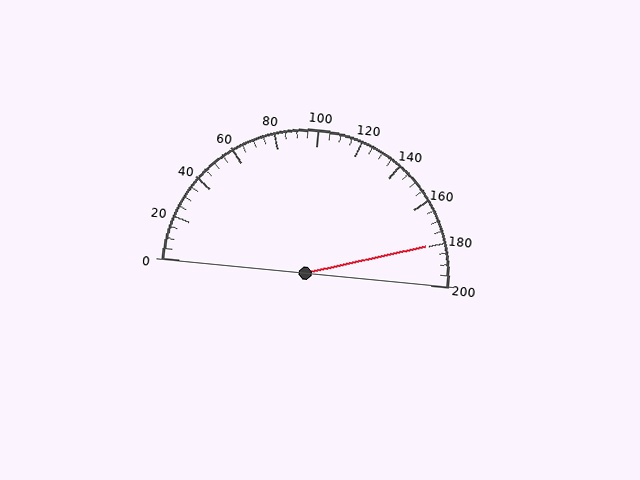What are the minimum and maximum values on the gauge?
The gauge ranges from 0 to 200.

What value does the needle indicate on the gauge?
The needle indicates approximately 180.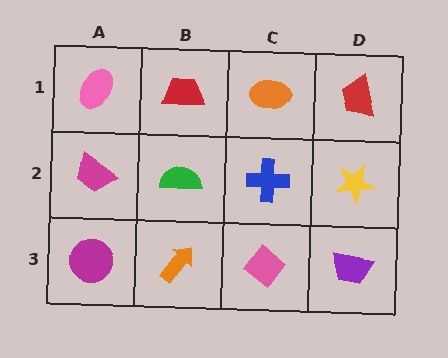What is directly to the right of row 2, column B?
A blue cross.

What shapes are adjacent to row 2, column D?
A red trapezoid (row 1, column D), a purple trapezoid (row 3, column D), a blue cross (row 2, column C).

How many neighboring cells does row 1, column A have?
2.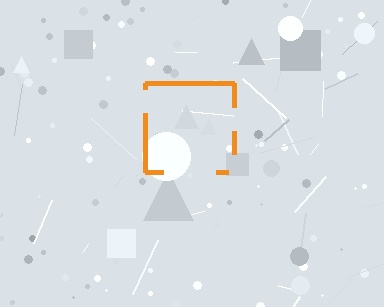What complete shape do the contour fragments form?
The contour fragments form a square.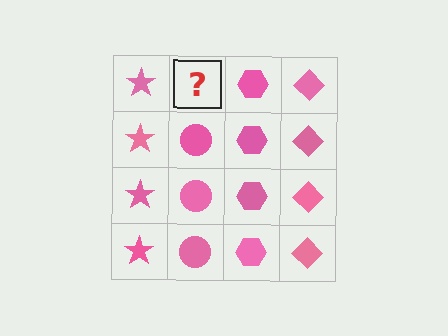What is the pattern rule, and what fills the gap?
The rule is that each column has a consistent shape. The gap should be filled with a pink circle.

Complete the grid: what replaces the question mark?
The question mark should be replaced with a pink circle.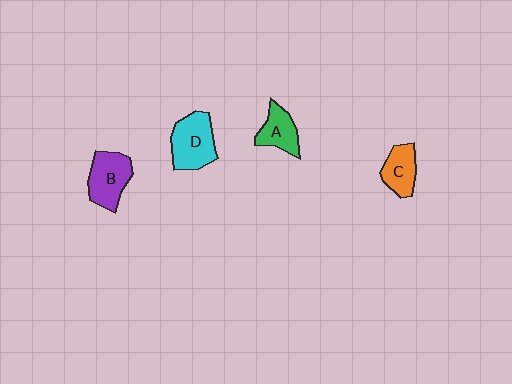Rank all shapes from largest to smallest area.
From largest to smallest: D (cyan), B (purple), C (orange), A (green).